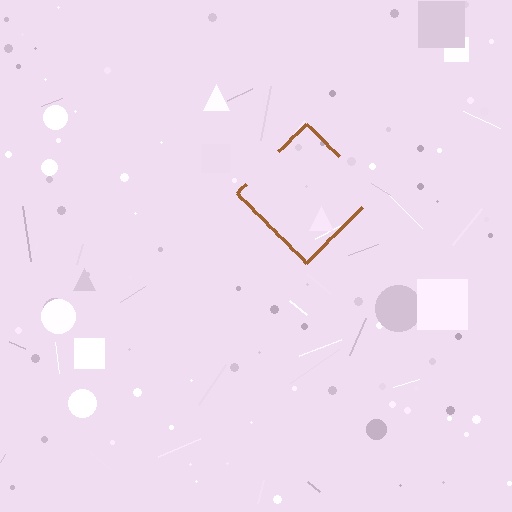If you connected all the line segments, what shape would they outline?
They would outline a diamond.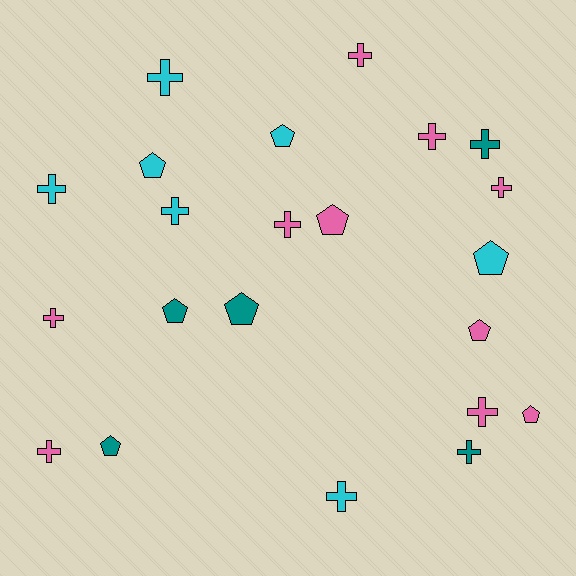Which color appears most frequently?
Pink, with 10 objects.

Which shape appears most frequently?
Cross, with 13 objects.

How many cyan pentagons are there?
There are 3 cyan pentagons.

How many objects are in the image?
There are 22 objects.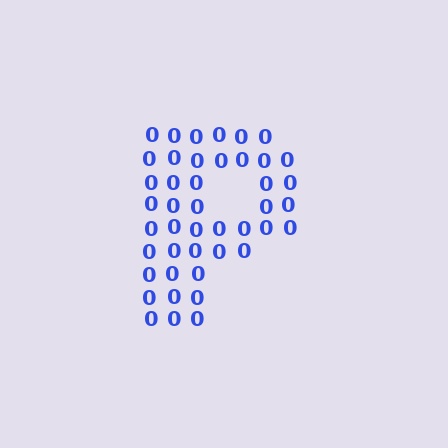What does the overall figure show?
The overall figure shows the letter P.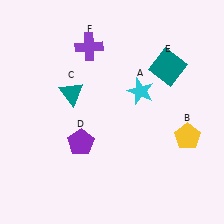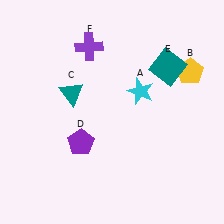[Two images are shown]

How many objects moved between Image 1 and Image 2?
1 object moved between the two images.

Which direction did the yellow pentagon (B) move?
The yellow pentagon (B) moved up.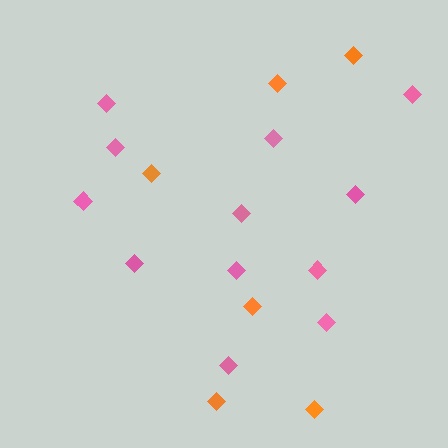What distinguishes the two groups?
There are 2 groups: one group of orange diamonds (6) and one group of pink diamonds (12).